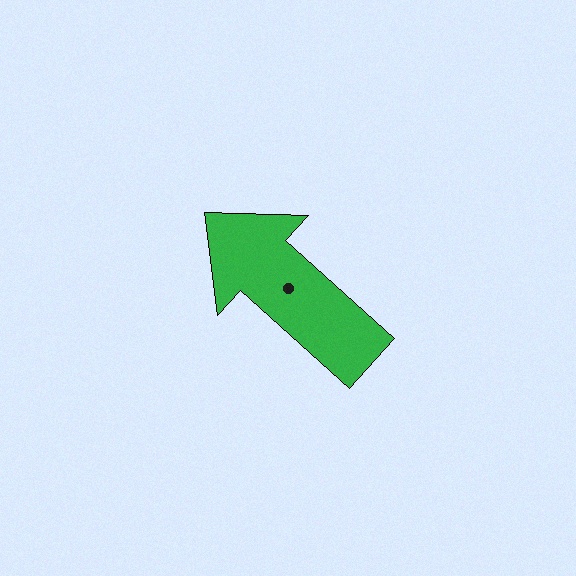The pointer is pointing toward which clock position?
Roughly 10 o'clock.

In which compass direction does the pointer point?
Northwest.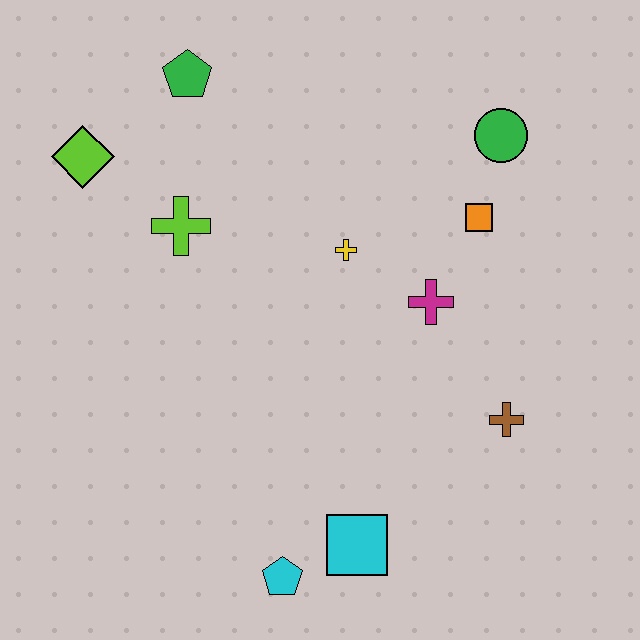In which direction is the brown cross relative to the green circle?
The brown cross is below the green circle.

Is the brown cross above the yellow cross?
No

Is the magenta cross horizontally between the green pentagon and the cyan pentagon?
No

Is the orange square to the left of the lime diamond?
No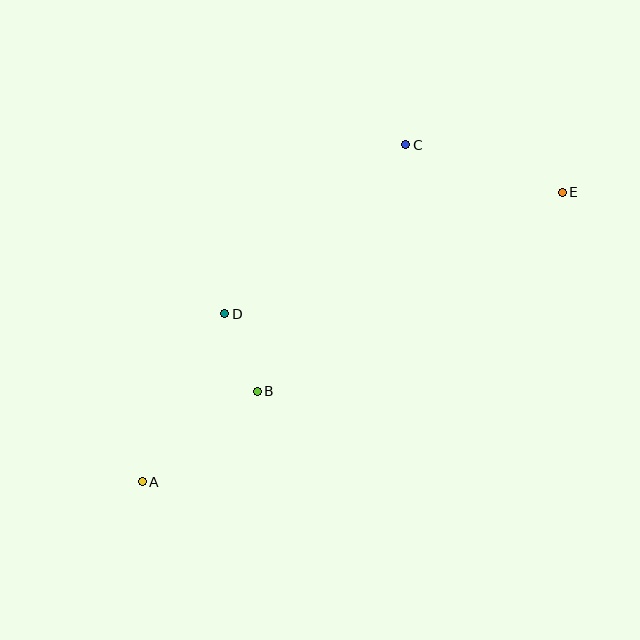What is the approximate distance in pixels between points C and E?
The distance between C and E is approximately 163 pixels.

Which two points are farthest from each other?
Points A and E are farthest from each other.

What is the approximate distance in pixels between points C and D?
The distance between C and D is approximately 247 pixels.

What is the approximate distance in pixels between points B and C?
The distance between B and C is approximately 288 pixels.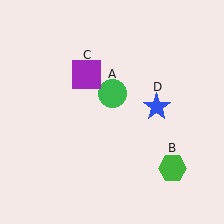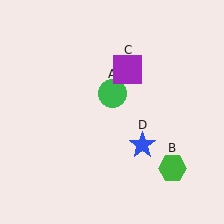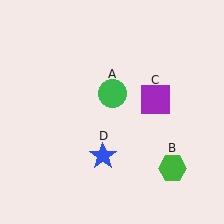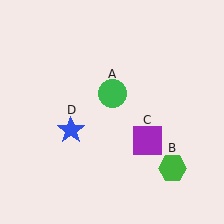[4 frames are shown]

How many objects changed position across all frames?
2 objects changed position: purple square (object C), blue star (object D).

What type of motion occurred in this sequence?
The purple square (object C), blue star (object D) rotated clockwise around the center of the scene.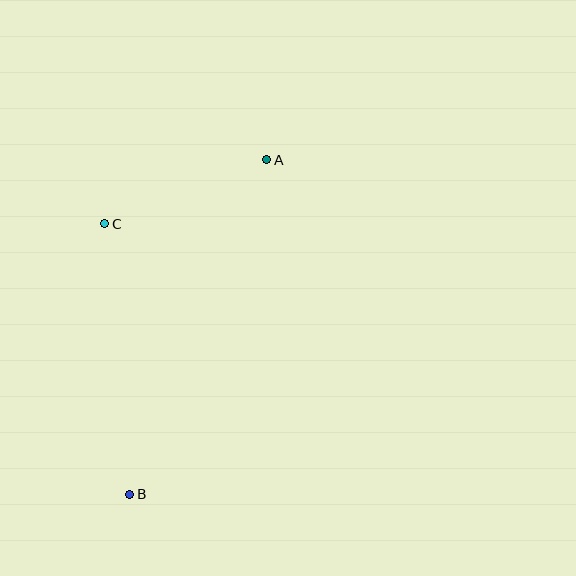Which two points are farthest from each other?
Points A and B are farthest from each other.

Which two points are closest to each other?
Points A and C are closest to each other.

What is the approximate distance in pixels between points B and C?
The distance between B and C is approximately 272 pixels.